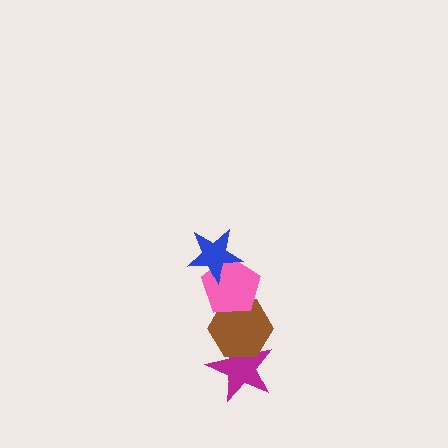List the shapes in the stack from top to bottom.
From top to bottom: the blue star, the pink pentagon, the brown hexagon, the magenta star.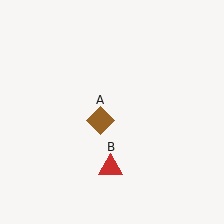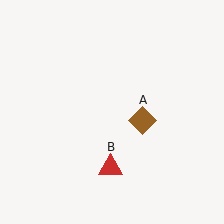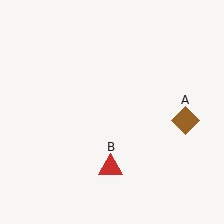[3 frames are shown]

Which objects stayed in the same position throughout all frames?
Red triangle (object B) remained stationary.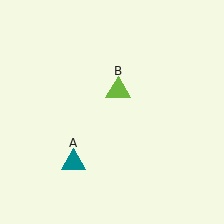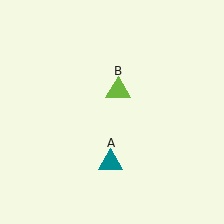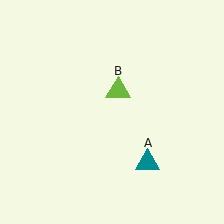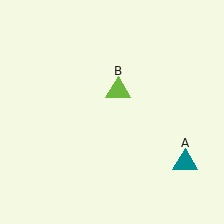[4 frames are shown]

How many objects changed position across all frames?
1 object changed position: teal triangle (object A).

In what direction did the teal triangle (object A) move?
The teal triangle (object A) moved right.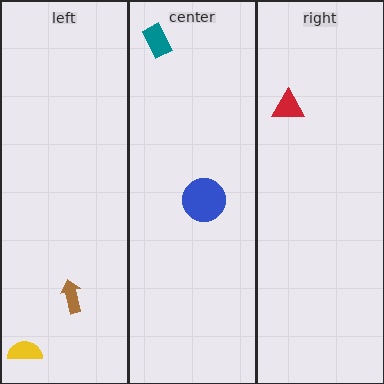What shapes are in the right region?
The red triangle.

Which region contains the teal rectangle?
The center region.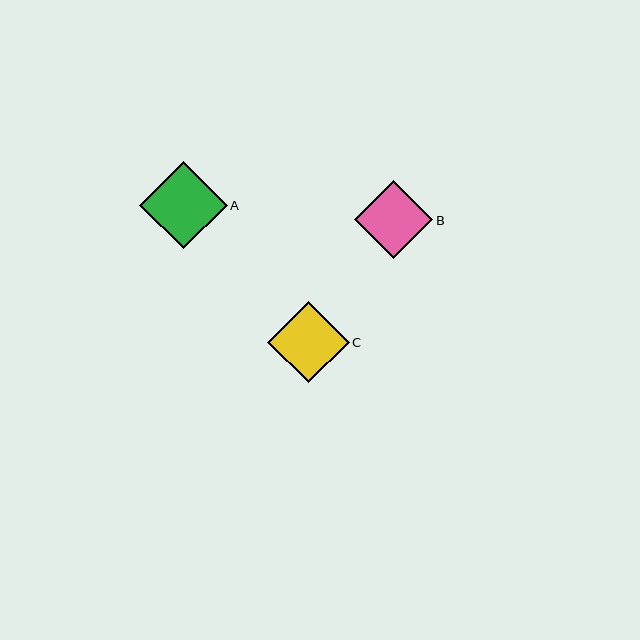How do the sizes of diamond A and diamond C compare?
Diamond A and diamond C are approximately the same size.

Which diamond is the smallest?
Diamond B is the smallest with a size of approximately 78 pixels.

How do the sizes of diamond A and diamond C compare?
Diamond A and diamond C are approximately the same size.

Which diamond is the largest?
Diamond A is the largest with a size of approximately 88 pixels.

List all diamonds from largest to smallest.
From largest to smallest: A, C, B.